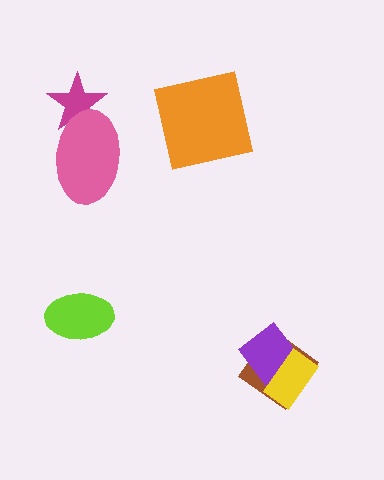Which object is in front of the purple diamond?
The yellow rectangle is in front of the purple diamond.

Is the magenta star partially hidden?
Yes, it is partially covered by another shape.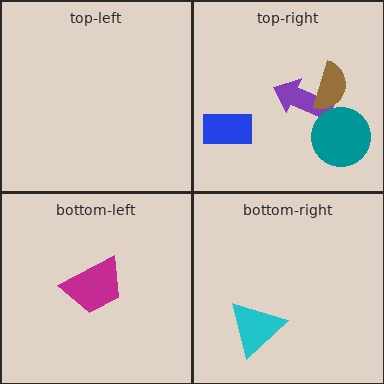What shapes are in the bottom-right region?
The cyan triangle.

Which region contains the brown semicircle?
The top-right region.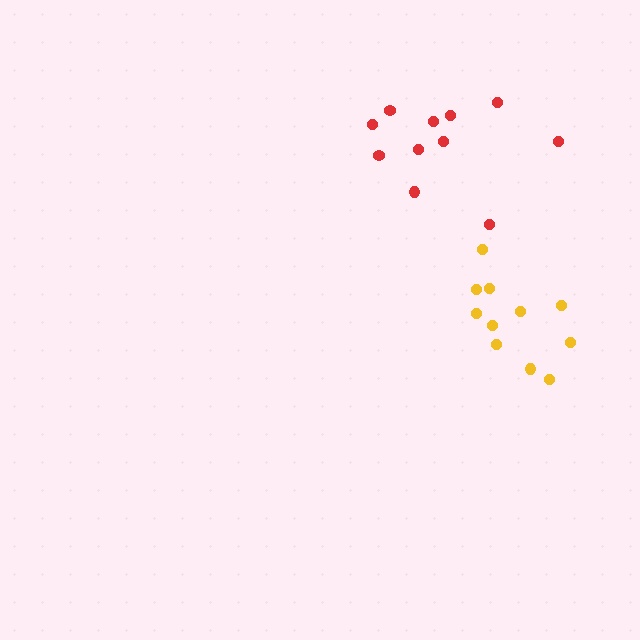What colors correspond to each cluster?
The clusters are colored: yellow, red.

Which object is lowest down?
The yellow cluster is bottommost.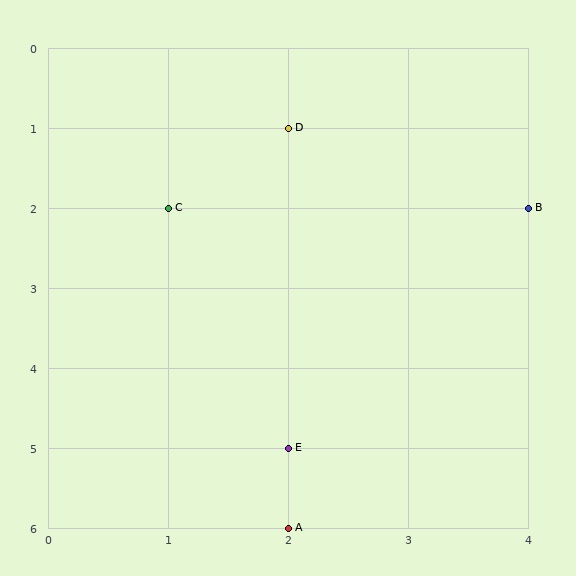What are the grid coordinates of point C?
Point C is at grid coordinates (1, 2).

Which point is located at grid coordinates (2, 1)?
Point D is at (2, 1).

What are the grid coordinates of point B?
Point B is at grid coordinates (4, 2).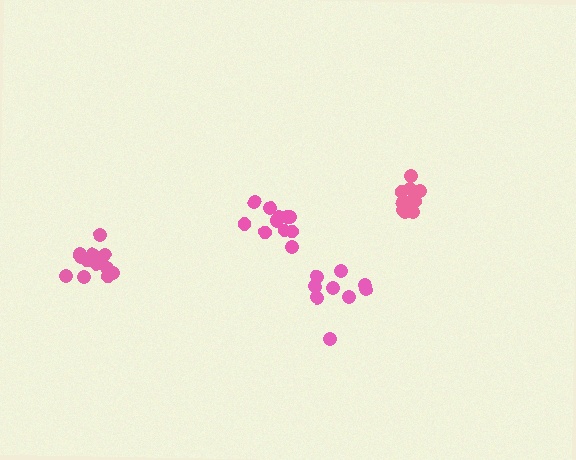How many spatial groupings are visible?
There are 4 spatial groupings.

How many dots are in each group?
Group 1: 11 dots, Group 2: 9 dots, Group 3: 12 dots, Group 4: 12 dots (44 total).